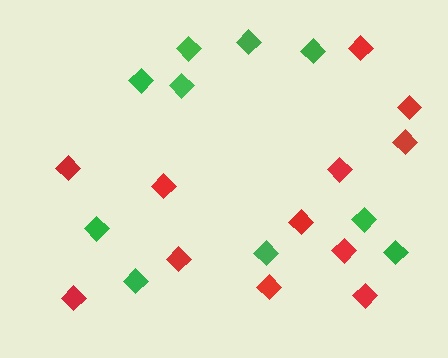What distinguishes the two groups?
There are 2 groups: one group of red diamonds (12) and one group of green diamonds (10).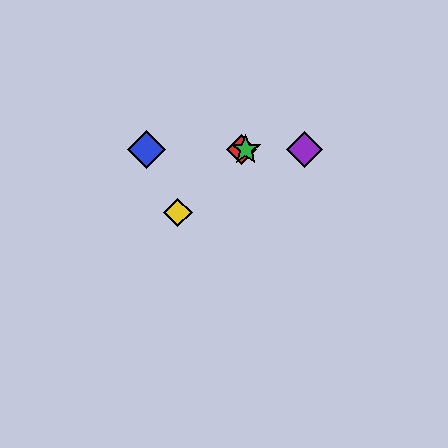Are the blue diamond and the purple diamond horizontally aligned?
Yes, both are at y≈150.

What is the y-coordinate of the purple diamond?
The purple diamond is at y≈150.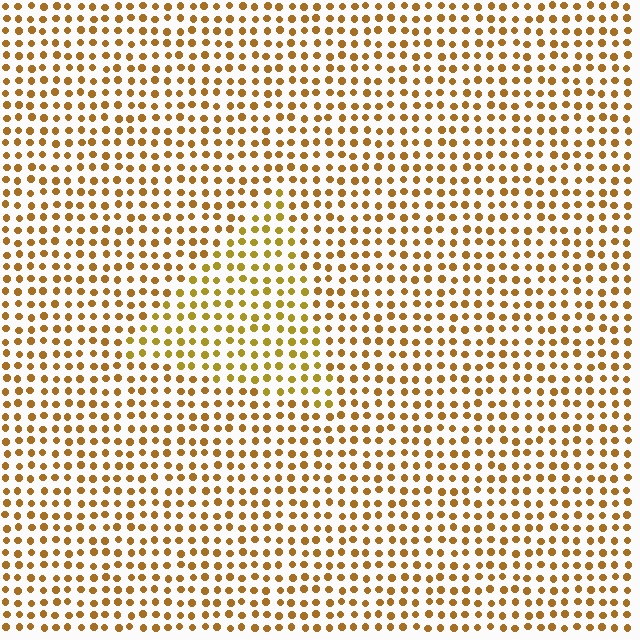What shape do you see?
I see a triangle.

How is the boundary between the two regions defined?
The boundary is defined purely by a slight shift in hue (about 18 degrees). Spacing, size, and orientation are identical on both sides.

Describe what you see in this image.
The image is filled with small brown elements in a uniform arrangement. A triangle-shaped region is visible where the elements are tinted to a slightly different hue, forming a subtle color boundary.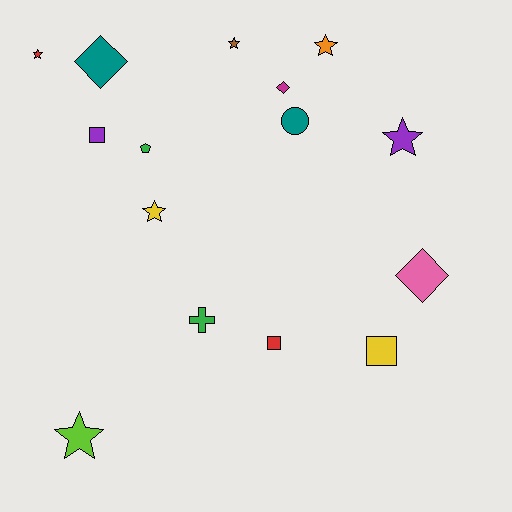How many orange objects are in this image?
There is 1 orange object.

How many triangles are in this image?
There are no triangles.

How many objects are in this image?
There are 15 objects.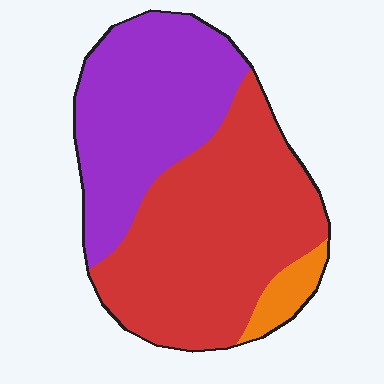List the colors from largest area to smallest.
From largest to smallest: red, purple, orange.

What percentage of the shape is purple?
Purple covers about 40% of the shape.